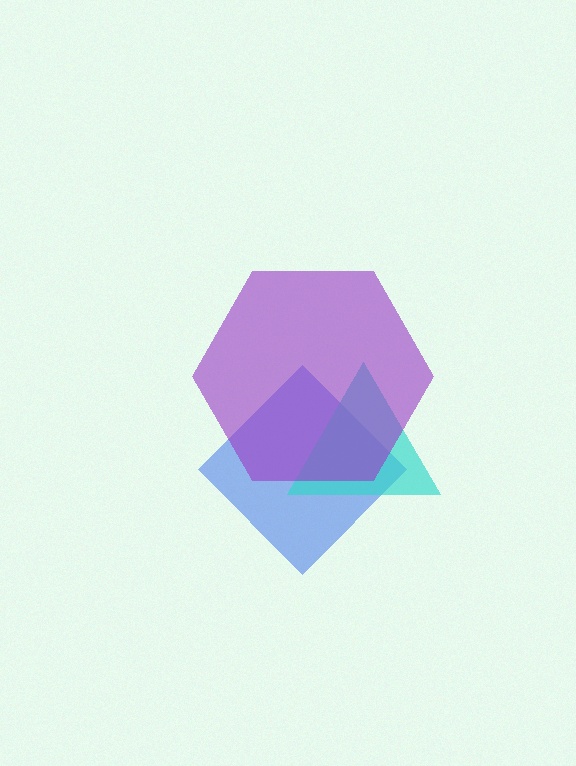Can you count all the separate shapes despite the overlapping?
Yes, there are 3 separate shapes.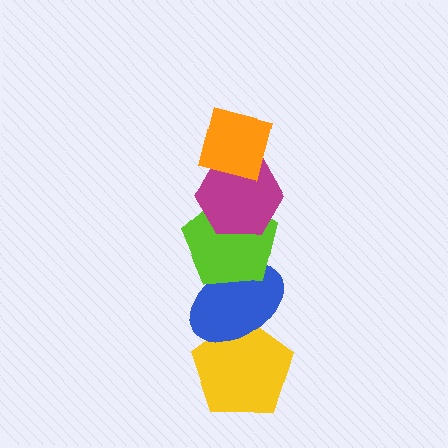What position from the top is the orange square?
The orange square is 1st from the top.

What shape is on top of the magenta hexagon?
The orange square is on top of the magenta hexagon.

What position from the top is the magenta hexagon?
The magenta hexagon is 2nd from the top.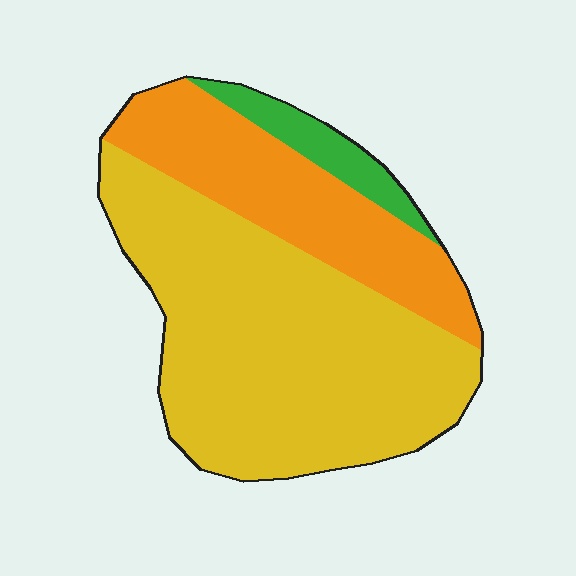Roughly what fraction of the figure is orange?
Orange covers around 30% of the figure.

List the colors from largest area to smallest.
From largest to smallest: yellow, orange, green.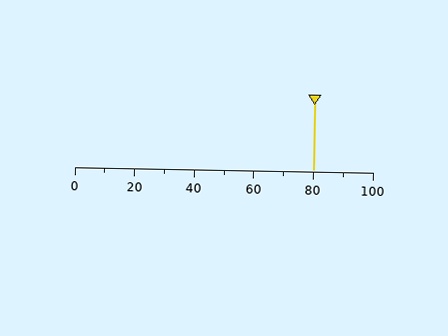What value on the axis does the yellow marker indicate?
The marker indicates approximately 80.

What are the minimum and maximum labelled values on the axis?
The axis runs from 0 to 100.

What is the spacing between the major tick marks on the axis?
The major ticks are spaced 20 apart.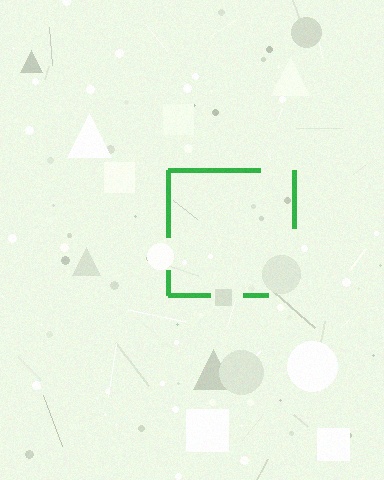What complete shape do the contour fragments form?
The contour fragments form a square.